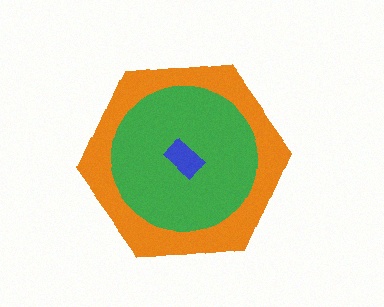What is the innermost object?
The blue rectangle.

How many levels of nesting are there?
3.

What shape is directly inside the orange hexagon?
The green circle.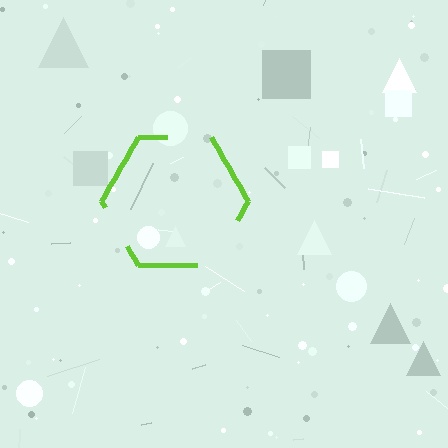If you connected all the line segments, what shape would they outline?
They would outline a hexagon.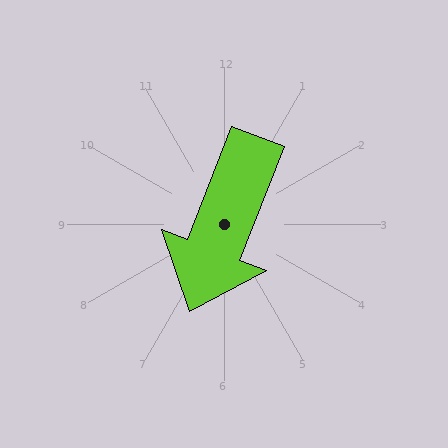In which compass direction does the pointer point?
South.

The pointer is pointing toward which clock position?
Roughly 7 o'clock.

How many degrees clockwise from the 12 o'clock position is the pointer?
Approximately 201 degrees.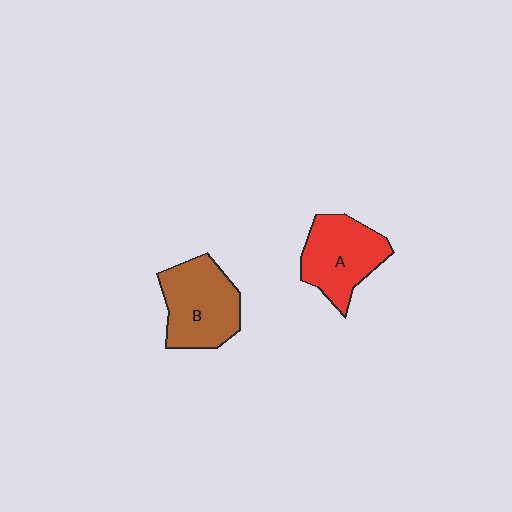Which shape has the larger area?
Shape B (brown).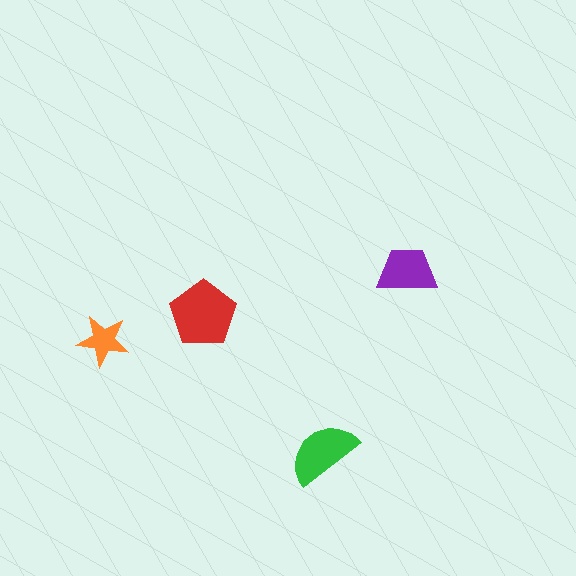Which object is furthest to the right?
The purple trapezoid is rightmost.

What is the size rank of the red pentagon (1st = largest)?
1st.